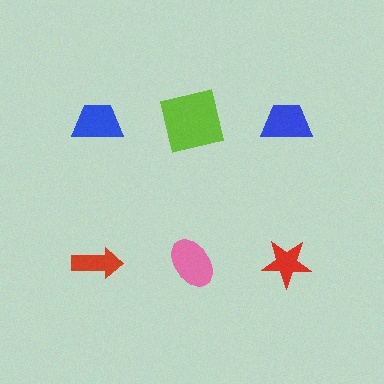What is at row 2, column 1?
A red arrow.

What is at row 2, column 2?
A pink ellipse.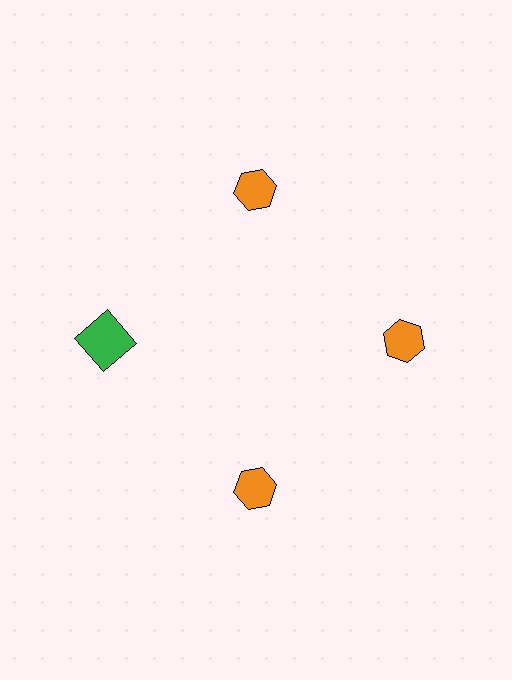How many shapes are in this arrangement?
There are 4 shapes arranged in a ring pattern.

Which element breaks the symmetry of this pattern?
The green square at roughly the 9 o'clock position breaks the symmetry. All other shapes are orange hexagons.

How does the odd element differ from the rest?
It differs in both color (green instead of orange) and shape (square instead of hexagon).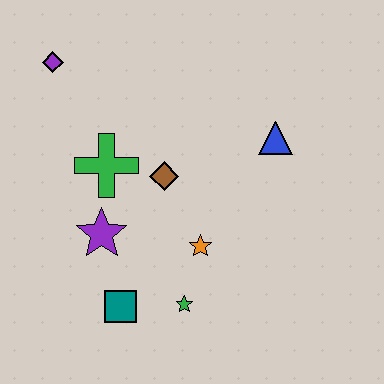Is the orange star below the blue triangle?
Yes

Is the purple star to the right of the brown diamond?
No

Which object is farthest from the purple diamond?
The green star is farthest from the purple diamond.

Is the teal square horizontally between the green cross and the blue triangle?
Yes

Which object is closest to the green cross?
The brown diamond is closest to the green cross.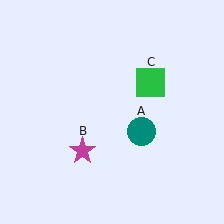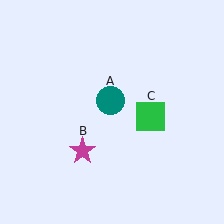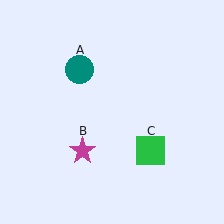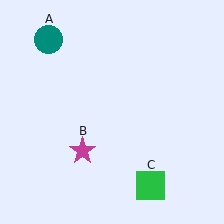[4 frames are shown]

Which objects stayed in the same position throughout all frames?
Magenta star (object B) remained stationary.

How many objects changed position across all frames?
2 objects changed position: teal circle (object A), green square (object C).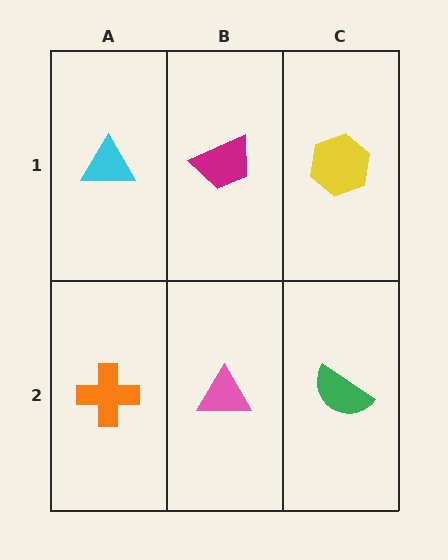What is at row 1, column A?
A cyan triangle.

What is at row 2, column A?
An orange cross.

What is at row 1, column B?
A magenta trapezoid.